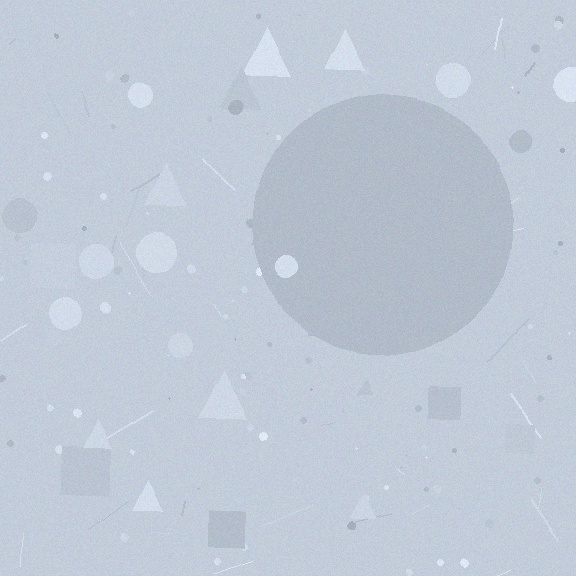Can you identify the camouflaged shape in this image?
The camouflaged shape is a circle.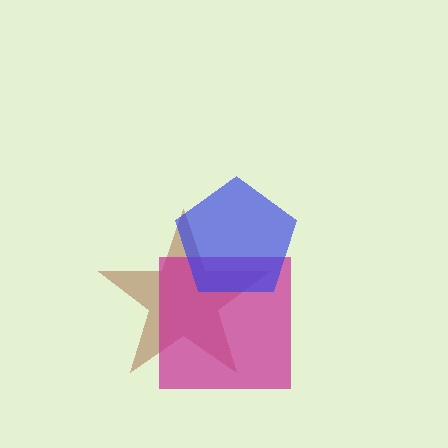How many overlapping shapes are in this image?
There are 3 overlapping shapes in the image.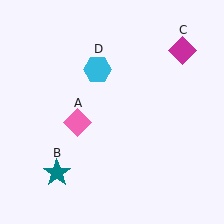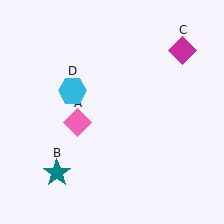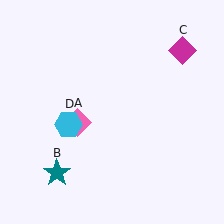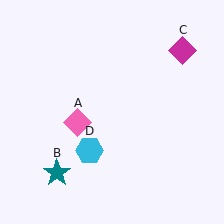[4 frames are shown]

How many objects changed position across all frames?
1 object changed position: cyan hexagon (object D).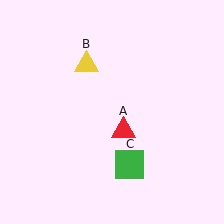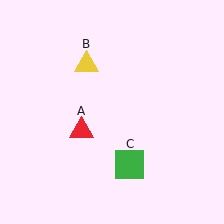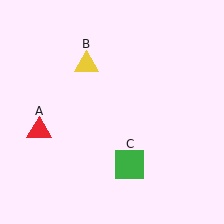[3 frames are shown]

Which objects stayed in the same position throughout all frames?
Yellow triangle (object B) and green square (object C) remained stationary.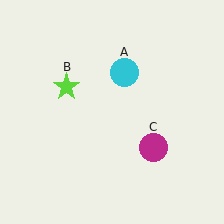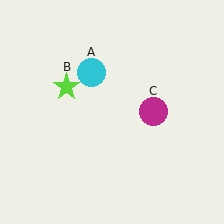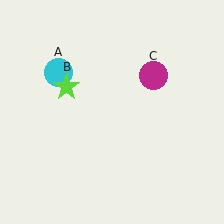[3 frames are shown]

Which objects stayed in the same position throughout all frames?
Lime star (object B) remained stationary.